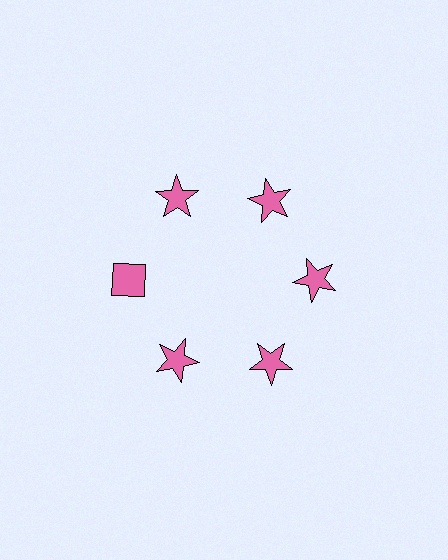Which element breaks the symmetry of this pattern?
The pink diamond at roughly the 9 o'clock position breaks the symmetry. All other shapes are pink stars.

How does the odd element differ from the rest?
It has a different shape: diamond instead of star.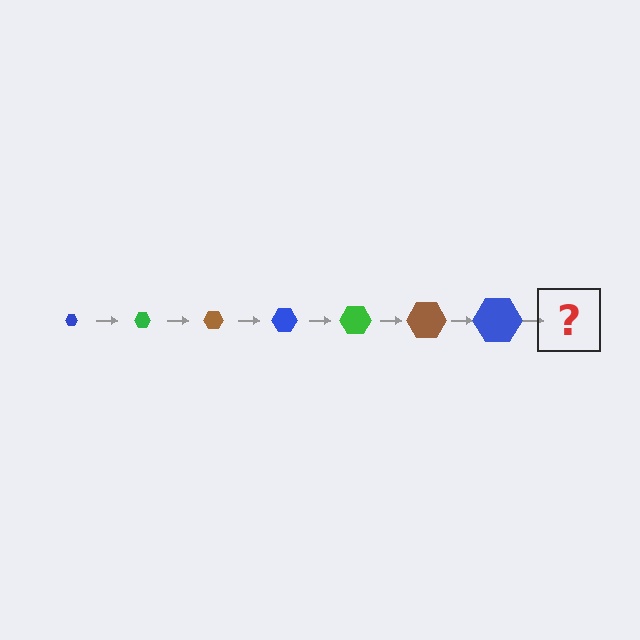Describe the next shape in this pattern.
It should be a green hexagon, larger than the previous one.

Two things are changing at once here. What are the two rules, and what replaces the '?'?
The two rules are that the hexagon grows larger each step and the color cycles through blue, green, and brown. The '?' should be a green hexagon, larger than the previous one.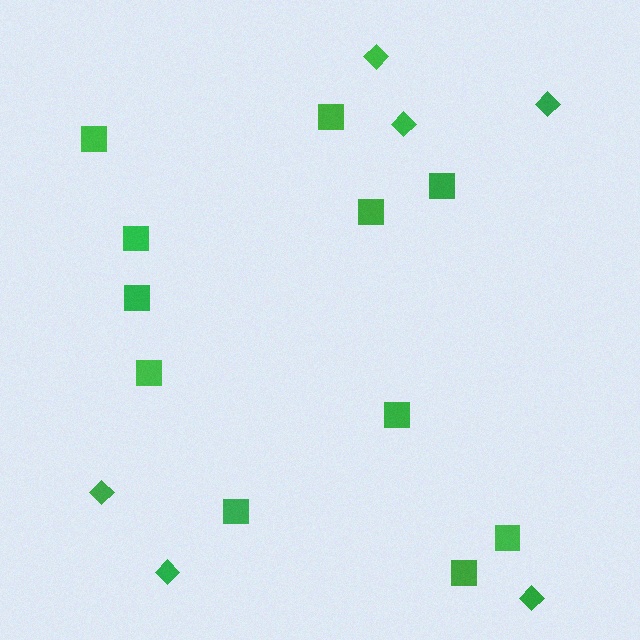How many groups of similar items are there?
There are 2 groups: one group of diamonds (6) and one group of squares (11).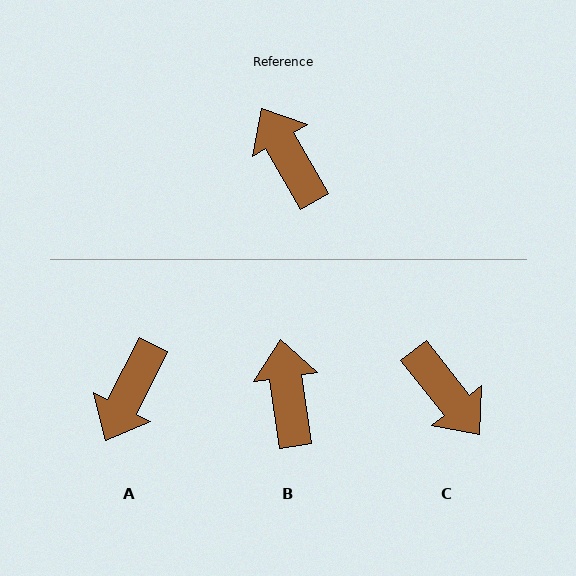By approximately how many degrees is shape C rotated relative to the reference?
Approximately 172 degrees clockwise.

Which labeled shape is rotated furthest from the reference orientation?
C, about 172 degrees away.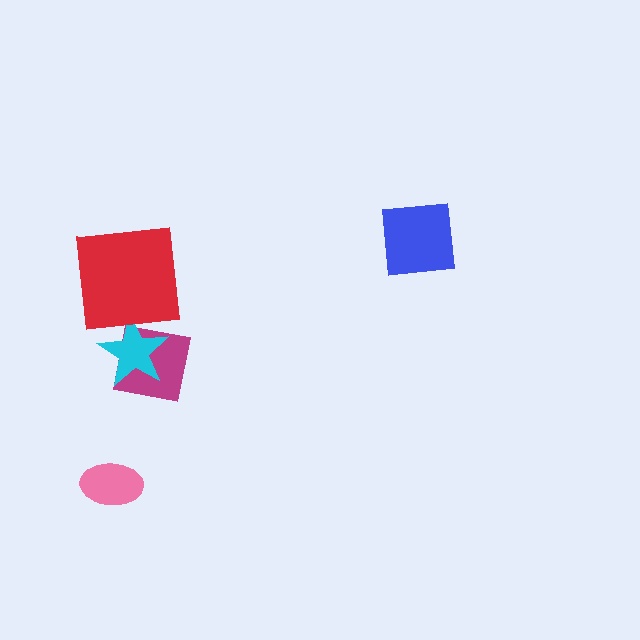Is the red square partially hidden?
No, no other shape covers it.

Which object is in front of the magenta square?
The cyan star is in front of the magenta square.